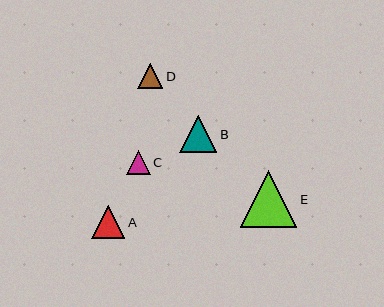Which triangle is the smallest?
Triangle C is the smallest with a size of approximately 24 pixels.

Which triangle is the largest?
Triangle E is the largest with a size of approximately 57 pixels.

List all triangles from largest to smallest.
From largest to smallest: E, B, A, D, C.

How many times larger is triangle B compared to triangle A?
Triangle B is approximately 1.1 times the size of triangle A.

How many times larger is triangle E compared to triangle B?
Triangle E is approximately 1.5 times the size of triangle B.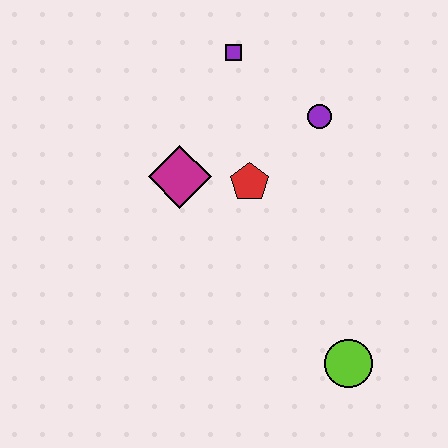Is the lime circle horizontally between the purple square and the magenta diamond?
No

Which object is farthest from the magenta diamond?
The lime circle is farthest from the magenta diamond.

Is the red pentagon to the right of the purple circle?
No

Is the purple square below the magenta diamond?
No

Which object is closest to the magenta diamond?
The red pentagon is closest to the magenta diamond.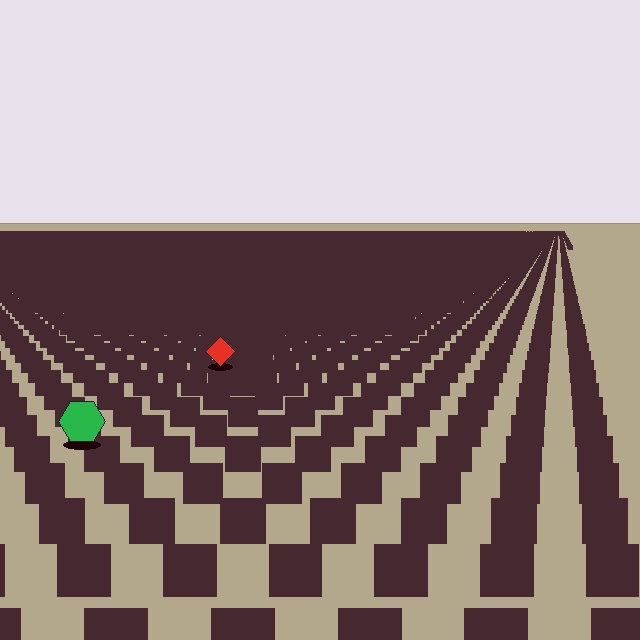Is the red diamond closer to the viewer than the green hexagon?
No. The green hexagon is closer — you can tell from the texture gradient: the ground texture is coarser near it.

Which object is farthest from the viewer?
The red diamond is farthest from the viewer. It appears smaller and the ground texture around it is denser.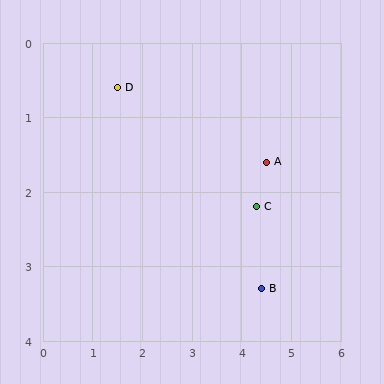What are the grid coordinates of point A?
Point A is at approximately (4.5, 1.6).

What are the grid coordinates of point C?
Point C is at approximately (4.3, 2.2).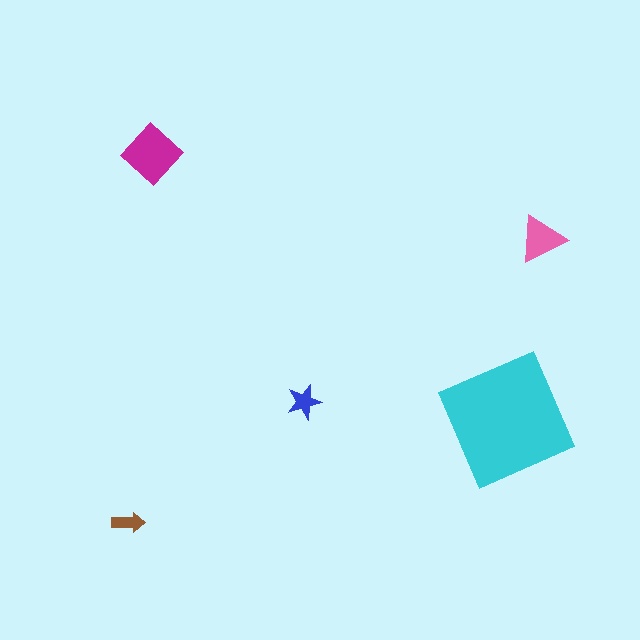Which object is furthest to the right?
The pink triangle is rightmost.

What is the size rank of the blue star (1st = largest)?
4th.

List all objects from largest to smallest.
The cyan square, the magenta diamond, the pink triangle, the blue star, the brown arrow.